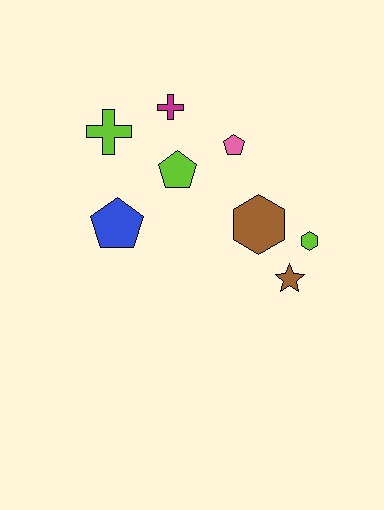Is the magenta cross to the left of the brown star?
Yes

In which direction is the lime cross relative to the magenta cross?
The lime cross is to the left of the magenta cross.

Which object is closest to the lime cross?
The magenta cross is closest to the lime cross.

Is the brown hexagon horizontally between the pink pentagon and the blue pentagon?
No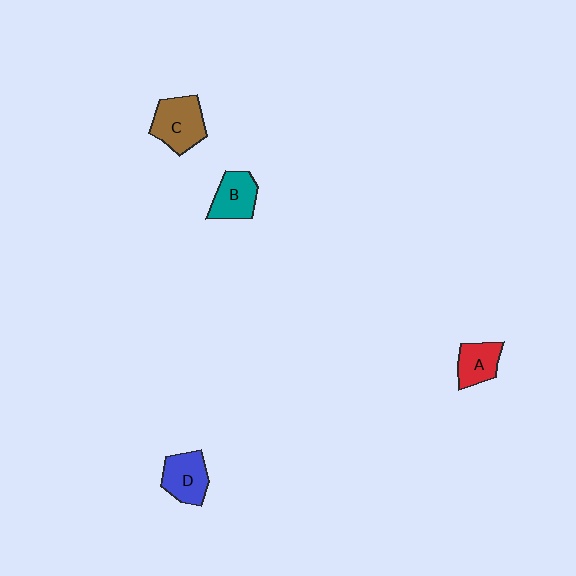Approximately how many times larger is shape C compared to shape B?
Approximately 1.3 times.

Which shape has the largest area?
Shape C (brown).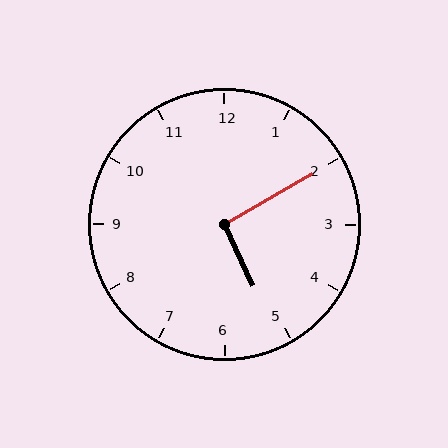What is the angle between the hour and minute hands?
Approximately 95 degrees.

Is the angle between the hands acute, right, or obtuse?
It is right.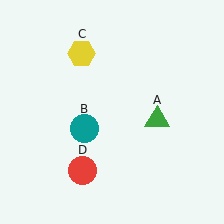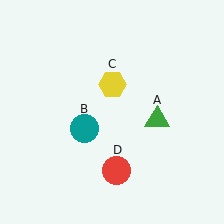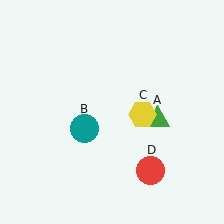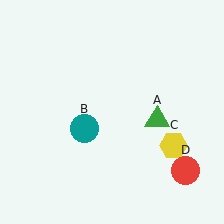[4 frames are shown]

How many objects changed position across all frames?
2 objects changed position: yellow hexagon (object C), red circle (object D).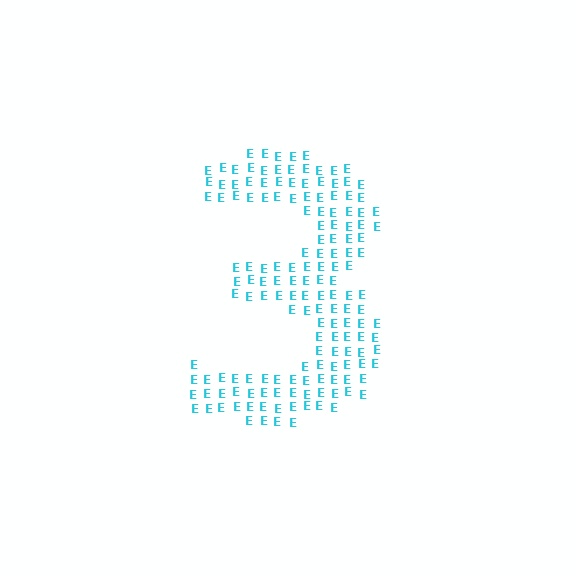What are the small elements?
The small elements are letter E's.